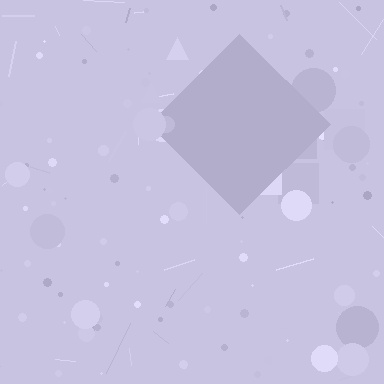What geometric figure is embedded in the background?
A diamond is embedded in the background.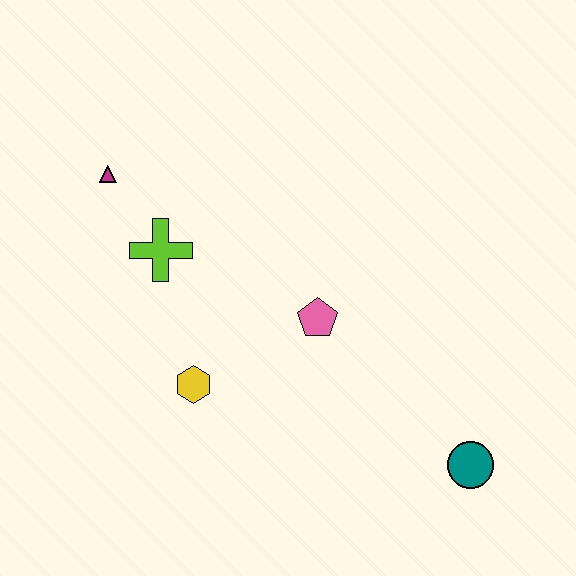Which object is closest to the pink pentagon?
The yellow hexagon is closest to the pink pentagon.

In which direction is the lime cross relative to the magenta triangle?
The lime cross is below the magenta triangle.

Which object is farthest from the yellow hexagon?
The teal circle is farthest from the yellow hexagon.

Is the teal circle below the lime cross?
Yes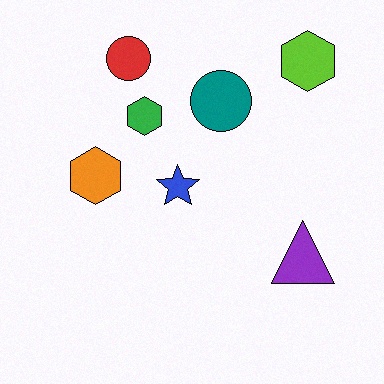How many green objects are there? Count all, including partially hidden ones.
There is 1 green object.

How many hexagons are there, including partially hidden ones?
There are 3 hexagons.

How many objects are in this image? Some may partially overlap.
There are 7 objects.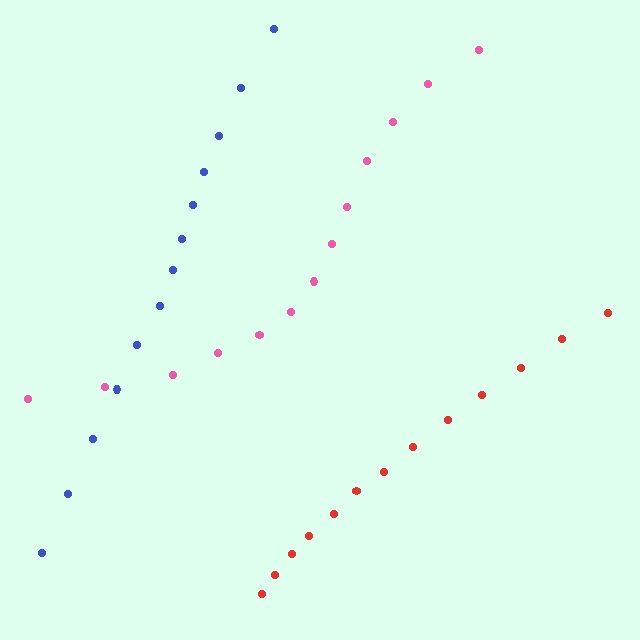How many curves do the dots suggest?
There are 3 distinct paths.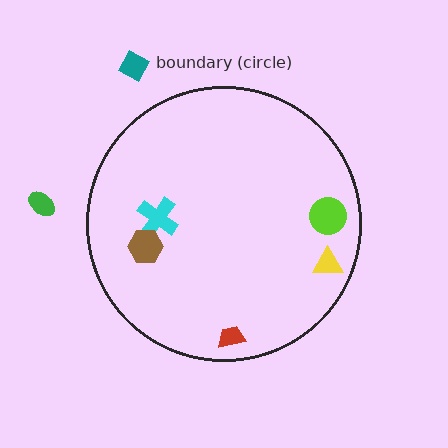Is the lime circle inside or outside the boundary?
Inside.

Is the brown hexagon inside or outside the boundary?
Inside.